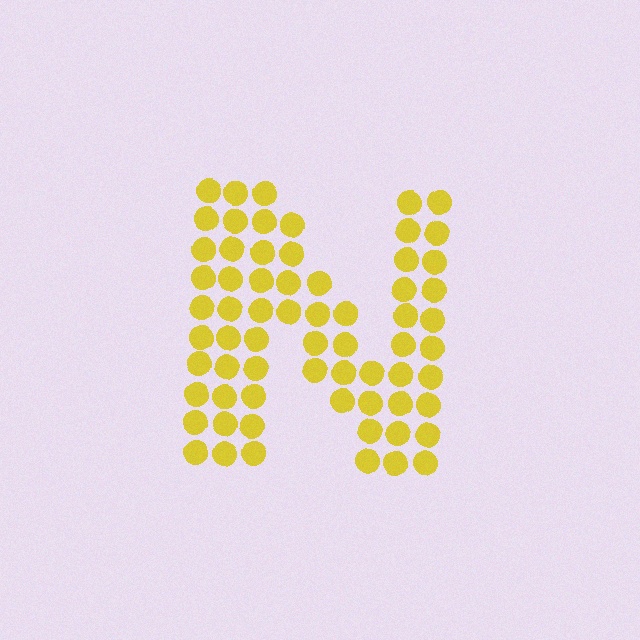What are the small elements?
The small elements are circles.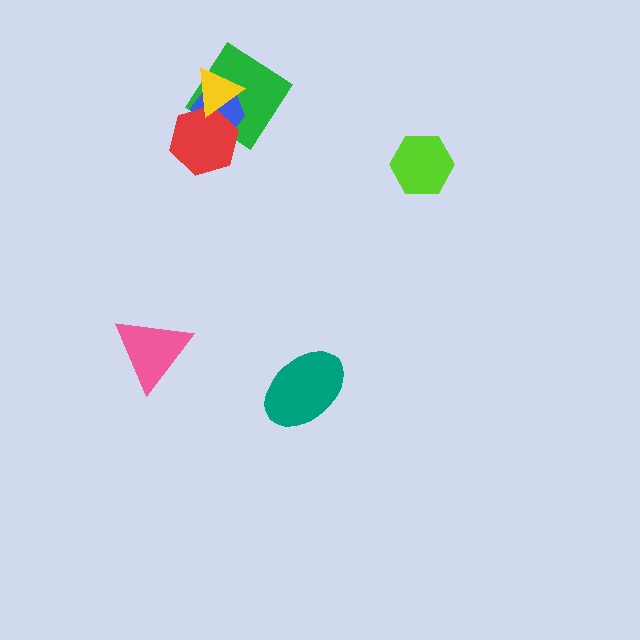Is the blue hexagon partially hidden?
Yes, it is partially covered by another shape.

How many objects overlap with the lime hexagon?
0 objects overlap with the lime hexagon.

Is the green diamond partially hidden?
Yes, it is partially covered by another shape.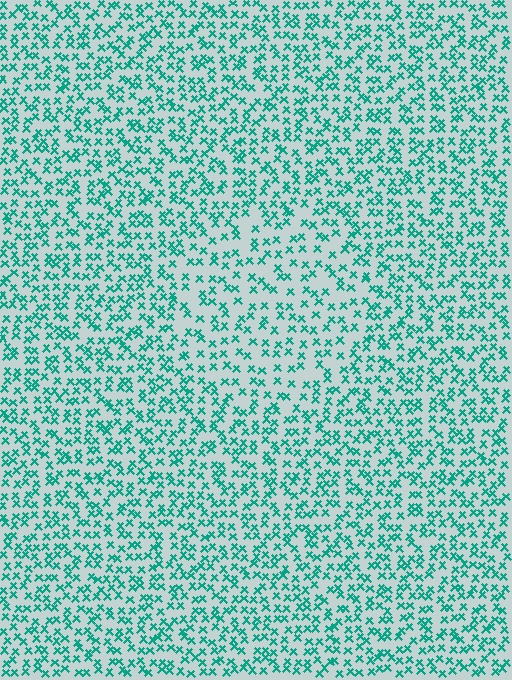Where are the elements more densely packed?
The elements are more densely packed outside the circle boundary.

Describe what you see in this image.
The image contains small teal elements arranged at two different densities. A circle-shaped region is visible where the elements are less densely packed than the surrounding area.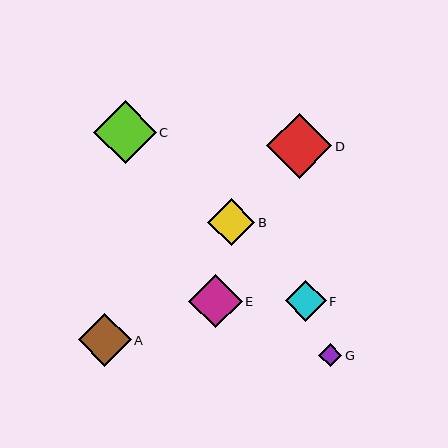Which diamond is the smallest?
Diamond G is the smallest with a size of approximately 23 pixels.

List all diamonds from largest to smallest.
From largest to smallest: D, C, E, A, B, F, G.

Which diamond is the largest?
Diamond D is the largest with a size of approximately 65 pixels.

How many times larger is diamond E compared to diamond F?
Diamond E is approximately 1.3 times the size of diamond F.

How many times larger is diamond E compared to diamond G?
Diamond E is approximately 2.4 times the size of diamond G.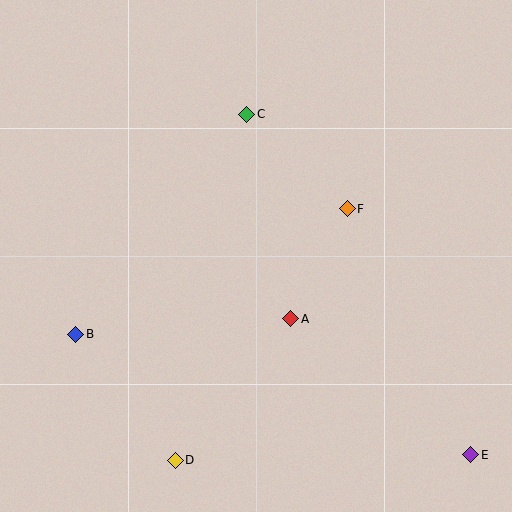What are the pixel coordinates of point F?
Point F is at (347, 209).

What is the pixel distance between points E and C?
The distance between E and C is 407 pixels.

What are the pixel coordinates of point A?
Point A is at (291, 319).